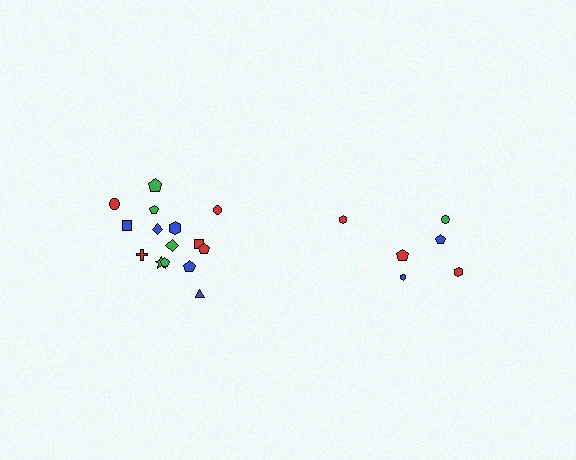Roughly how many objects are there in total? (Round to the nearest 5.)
Roughly 20 objects in total.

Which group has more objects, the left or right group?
The left group.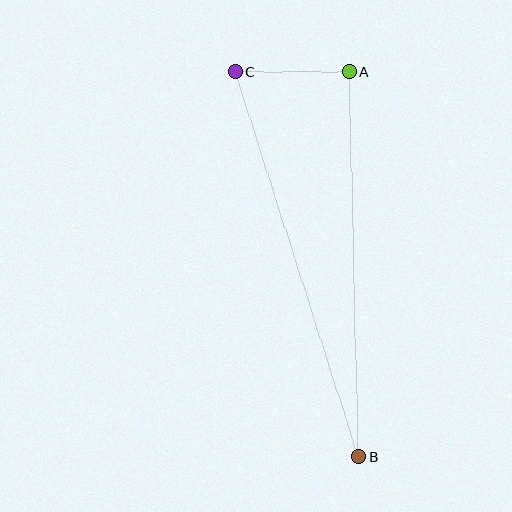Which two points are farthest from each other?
Points B and C are farthest from each other.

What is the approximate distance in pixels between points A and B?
The distance between A and B is approximately 385 pixels.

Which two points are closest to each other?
Points A and C are closest to each other.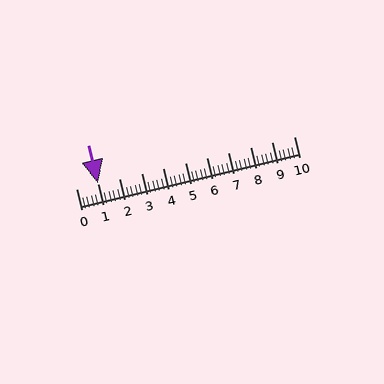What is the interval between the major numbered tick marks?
The major tick marks are spaced 1 units apart.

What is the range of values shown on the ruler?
The ruler shows values from 0 to 10.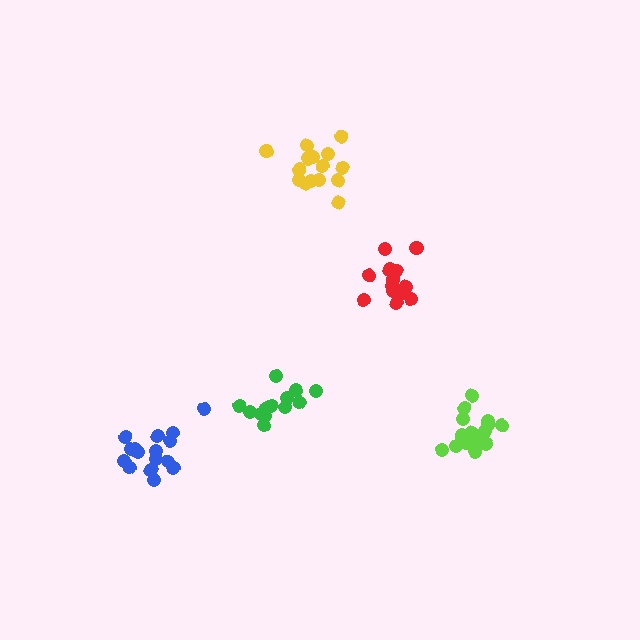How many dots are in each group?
Group 1: 13 dots, Group 2: 13 dots, Group 3: 16 dots, Group 4: 15 dots, Group 5: 18 dots (75 total).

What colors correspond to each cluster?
The clusters are colored: green, red, blue, yellow, lime.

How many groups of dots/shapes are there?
There are 5 groups.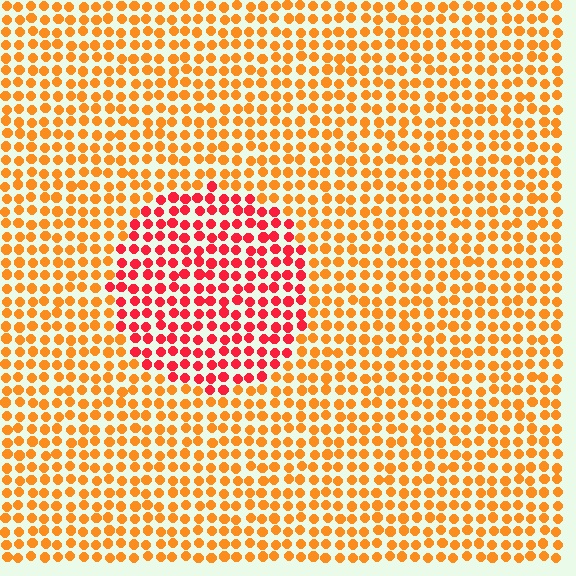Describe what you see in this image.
The image is filled with small orange elements in a uniform arrangement. A circle-shaped region is visible where the elements are tinted to a slightly different hue, forming a subtle color boundary.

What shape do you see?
I see a circle.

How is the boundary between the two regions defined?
The boundary is defined purely by a slight shift in hue (about 38 degrees). Spacing, size, and orientation are identical on both sides.